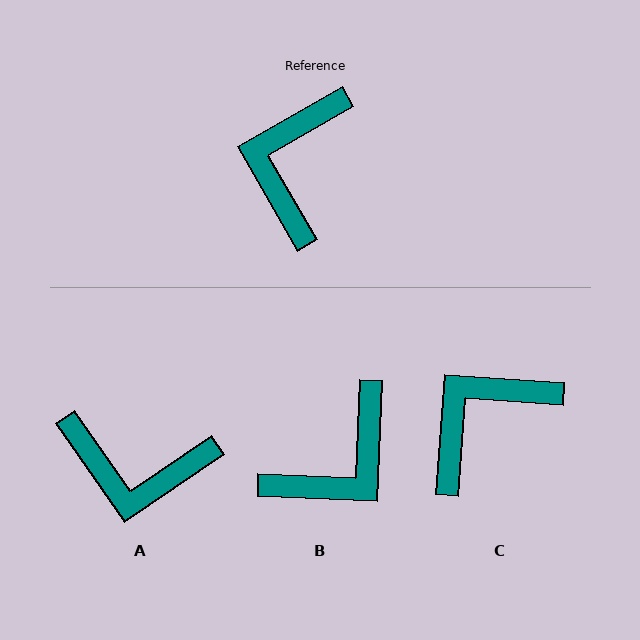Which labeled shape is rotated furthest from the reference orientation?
B, about 148 degrees away.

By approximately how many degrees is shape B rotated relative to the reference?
Approximately 148 degrees counter-clockwise.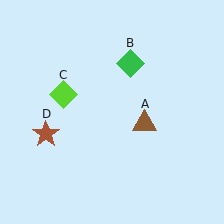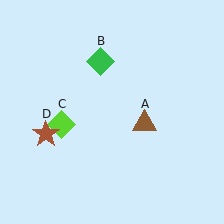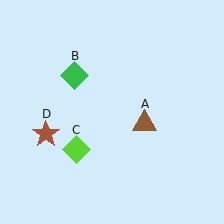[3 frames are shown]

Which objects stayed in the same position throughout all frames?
Brown triangle (object A) and brown star (object D) remained stationary.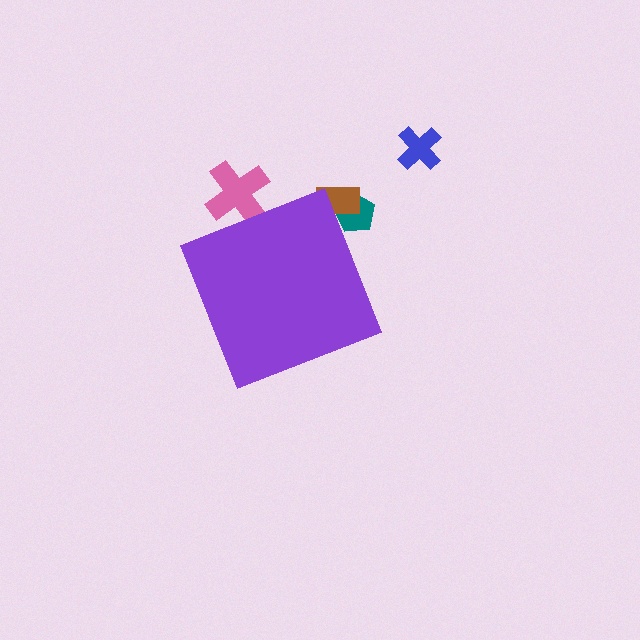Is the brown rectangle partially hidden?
Yes, the brown rectangle is partially hidden behind the purple diamond.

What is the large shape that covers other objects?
A purple diamond.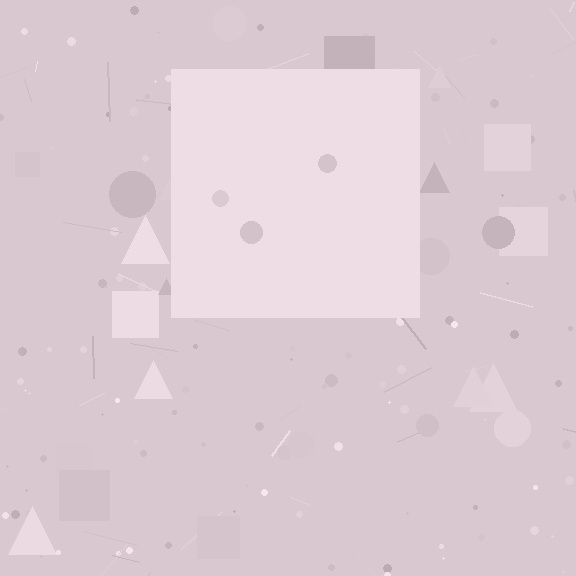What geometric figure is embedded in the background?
A square is embedded in the background.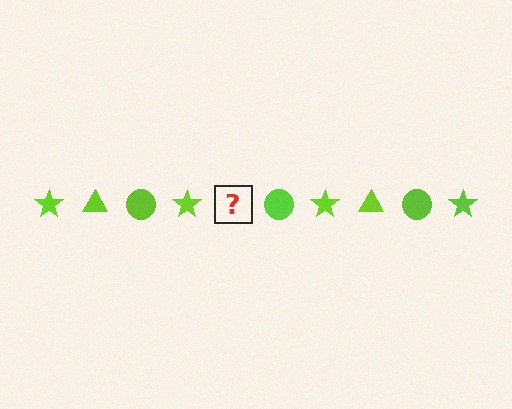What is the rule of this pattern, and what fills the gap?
The rule is that the pattern cycles through star, triangle, circle shapes in lime. The gap should be filled with a lime triangle.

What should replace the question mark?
The question mark should be replaced with a lime triangle.